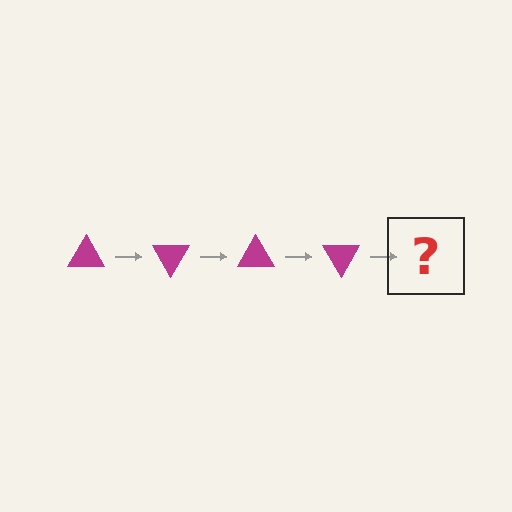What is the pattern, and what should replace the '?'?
The pattern is that the triangle rotates 60 degrees each step. The '?' should be a magenta triangle rotated 240 degrees.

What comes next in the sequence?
The next element should be a magenta triangle rotated 240 degrees.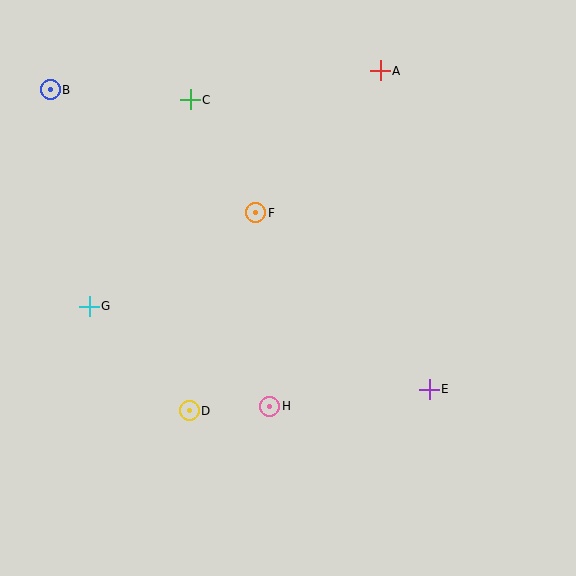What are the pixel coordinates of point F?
Point F is at (256, 213).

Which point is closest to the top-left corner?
Point B is closest to the top-left corner.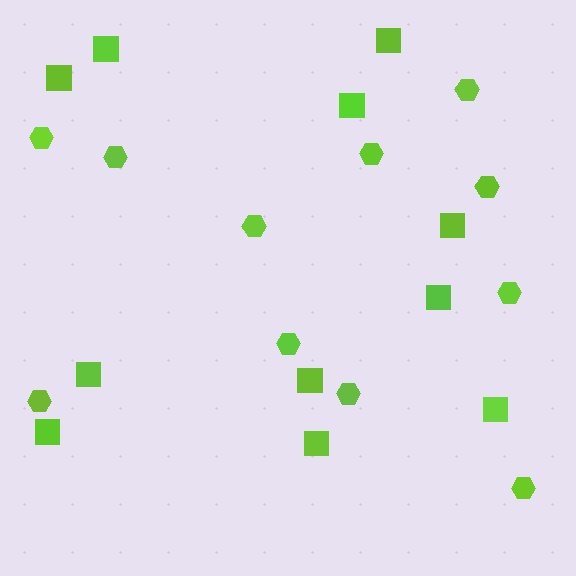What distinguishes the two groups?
There are 2 groups: one group of squares (11) and one group of hexagons (11).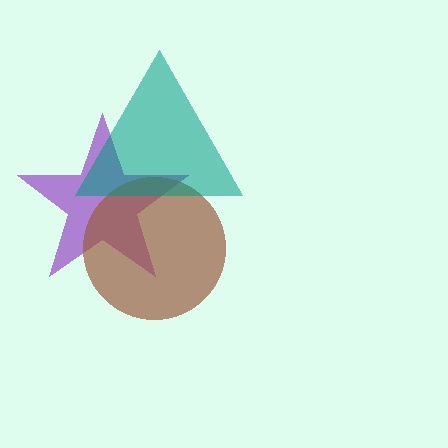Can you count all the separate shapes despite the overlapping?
Yes, there are 3 separate shapes.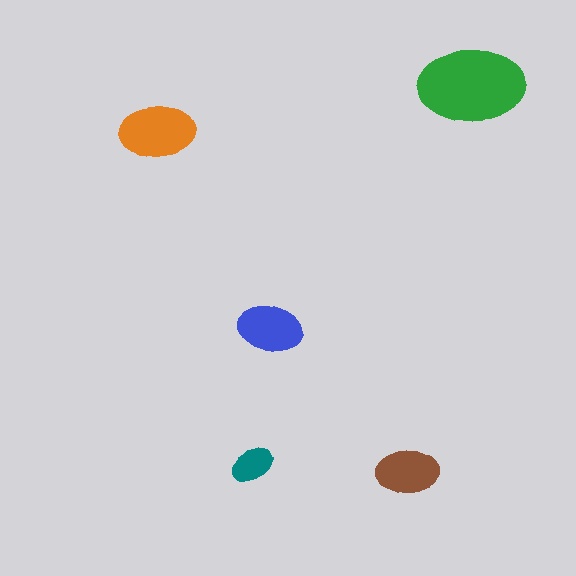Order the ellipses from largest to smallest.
the green one, the orange one, the blue one, the brown one, the teal one.